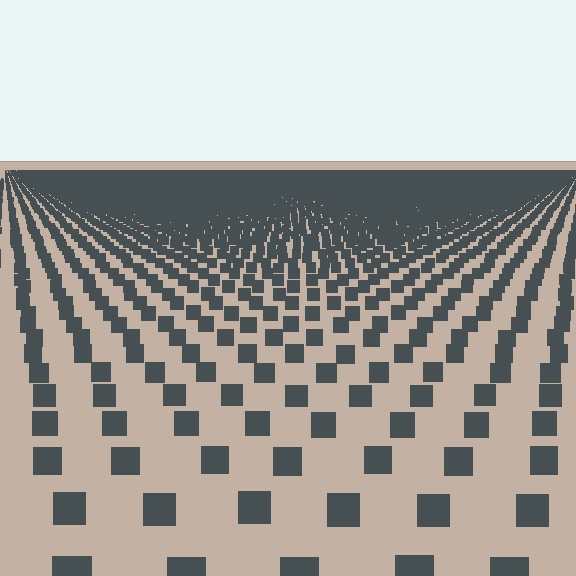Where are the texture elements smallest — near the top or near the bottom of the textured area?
Near the top.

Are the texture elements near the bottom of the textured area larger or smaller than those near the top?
Larger. Near the bottom, elements are closer to the viewer and appear at a bigger on-screen size.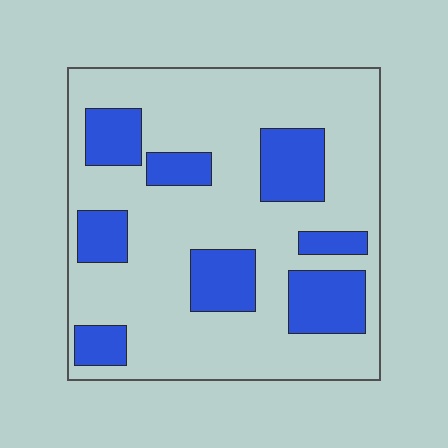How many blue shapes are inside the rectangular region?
8.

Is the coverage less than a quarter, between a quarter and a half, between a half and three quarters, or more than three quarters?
Between a quarter and a half.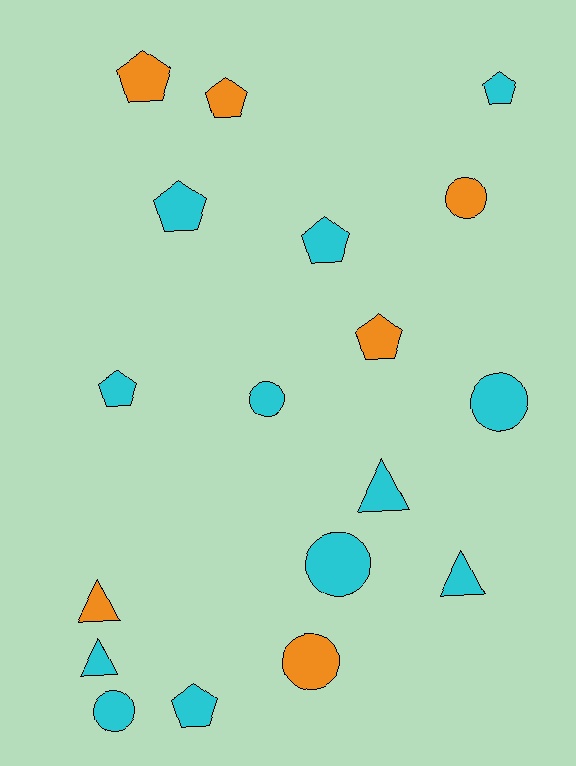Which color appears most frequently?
Cyan, with 12 objects.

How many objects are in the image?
There are 18 objects.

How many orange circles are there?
There are 2 orange circles.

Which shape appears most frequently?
Pentagon, with 8 objects.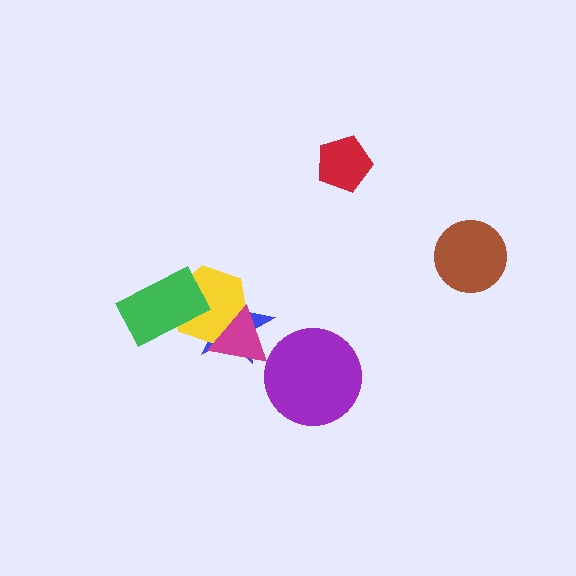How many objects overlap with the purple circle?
0 objects overlap with the purple circle.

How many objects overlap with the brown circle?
0 objects overlap with the brown circle.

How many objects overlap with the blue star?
3 objects overlap with the blue star.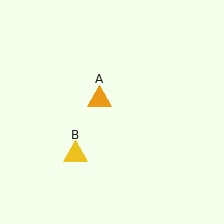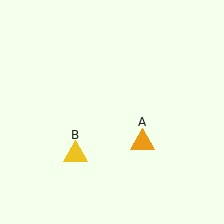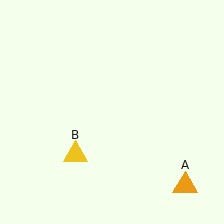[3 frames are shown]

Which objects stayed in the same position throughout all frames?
Yellow triangle (object B) remained stationary.